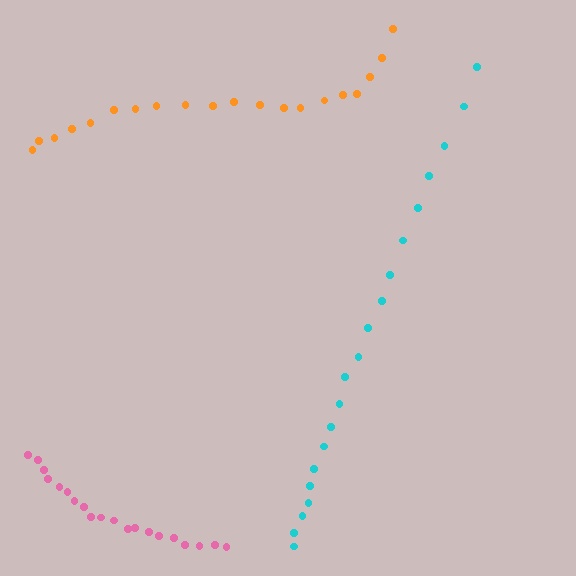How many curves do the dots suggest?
There are 3 distinct paths.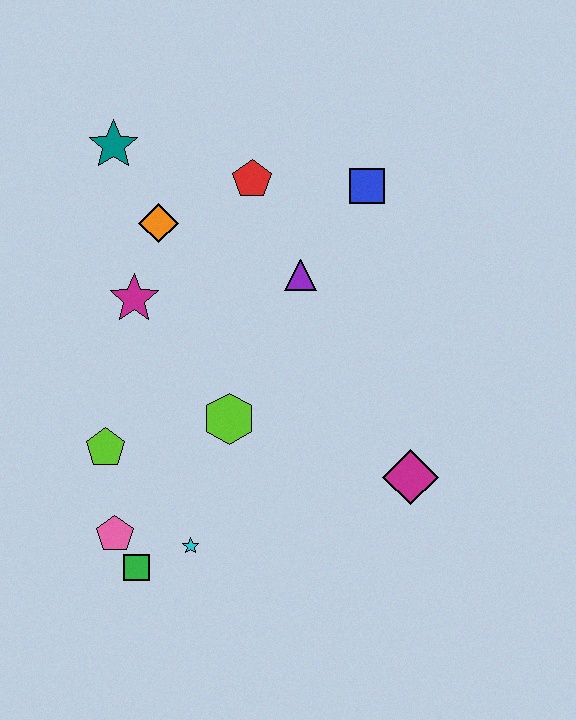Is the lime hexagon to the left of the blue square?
Yes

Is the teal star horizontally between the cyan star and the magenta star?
No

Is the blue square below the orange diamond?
No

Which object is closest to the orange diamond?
The magenta star is closest to the orange diamond.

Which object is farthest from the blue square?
The green square is farthest from the blue square.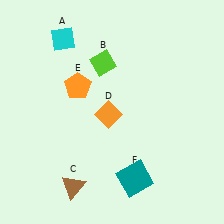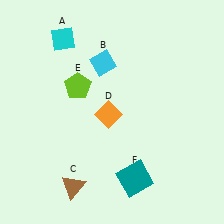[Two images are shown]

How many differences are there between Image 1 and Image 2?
There are 2 differences between the two images.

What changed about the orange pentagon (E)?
In Image 1, E is orange. In Image 2, it changed to lime.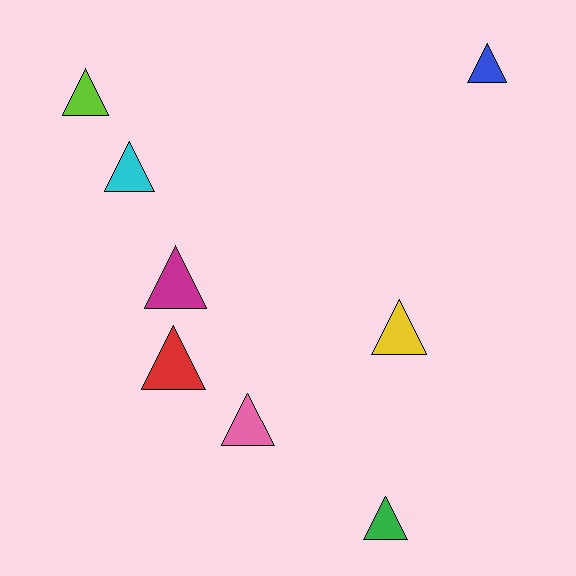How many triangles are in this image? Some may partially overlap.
There are 8 triangles.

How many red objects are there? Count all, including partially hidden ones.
There is 1 red object.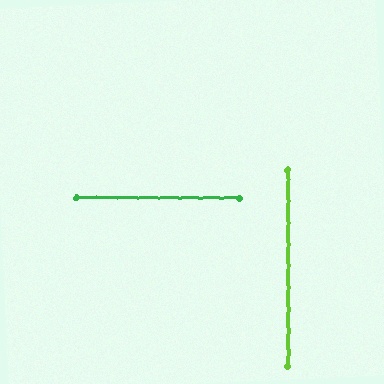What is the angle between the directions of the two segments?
Approximately 90 degrees.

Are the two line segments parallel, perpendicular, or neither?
Perpendicular — they meet at approximately 90°.